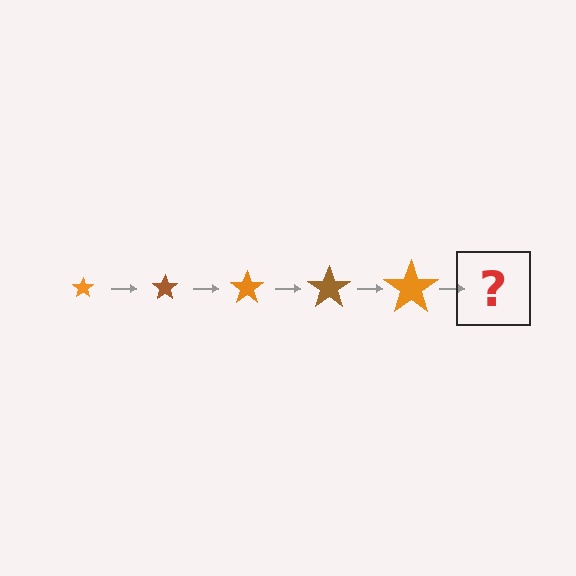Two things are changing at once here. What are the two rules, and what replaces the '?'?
The two rules are that the star grows larger each step and the color cycles through orange and brown. The '?' should be a brown star, larger than the previous one.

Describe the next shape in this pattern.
It should be a brown star, larger than the previous one.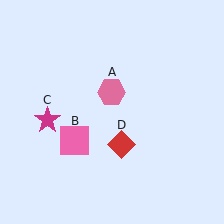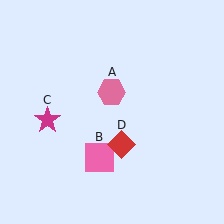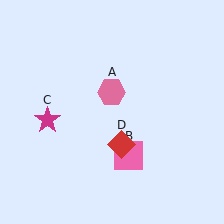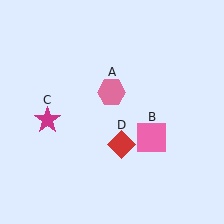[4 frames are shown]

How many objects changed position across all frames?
1 object changed position: pink square (object B).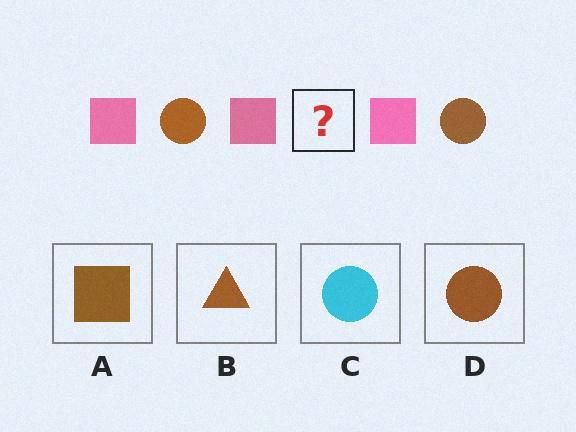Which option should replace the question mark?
Option D.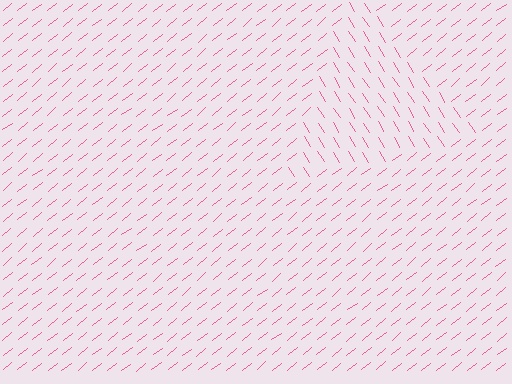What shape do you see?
I see a triangle.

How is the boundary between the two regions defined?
The boundary is defined purely by a change in line orientation (approximately 83 degrees difference). All lines are the same color and thickness.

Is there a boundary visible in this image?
Yes, there is a texture boundary formed by a change in line orientation.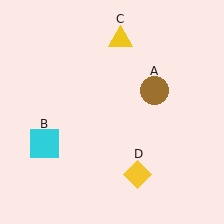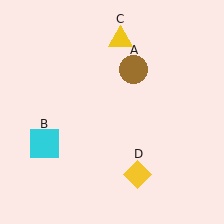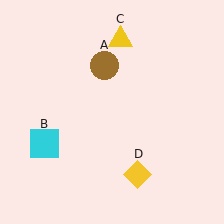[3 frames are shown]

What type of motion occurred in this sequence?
The brown circle (object A) rotated counterclockwise around the center of the scene.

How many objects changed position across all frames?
1 object changed position: brown circle (object A).